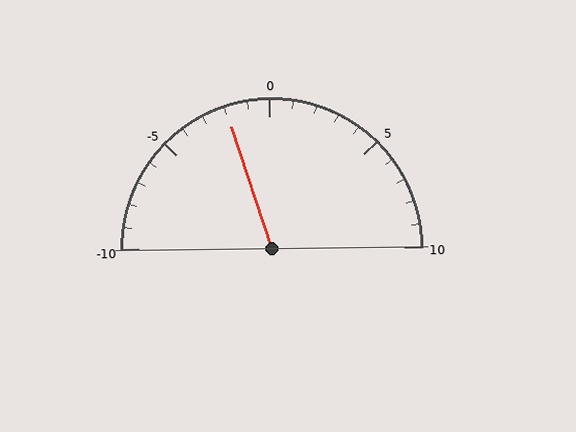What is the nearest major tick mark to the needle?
The nearest major tick mark is 0.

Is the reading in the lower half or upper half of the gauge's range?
The reading is in the lower half of the range (-10 to 10).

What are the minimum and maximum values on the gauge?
The gauge ranges from -10 to 10.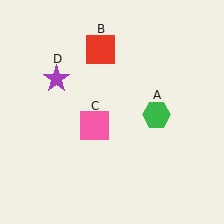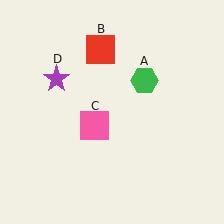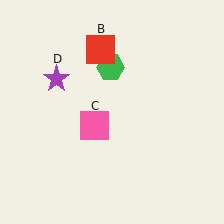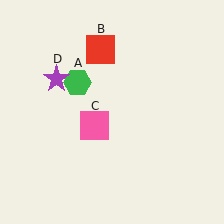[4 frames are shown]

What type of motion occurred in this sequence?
The green hexagon (object A) rotated counterclockwise around the center of the scene.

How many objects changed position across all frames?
1 object changed position: green hexagon (object A).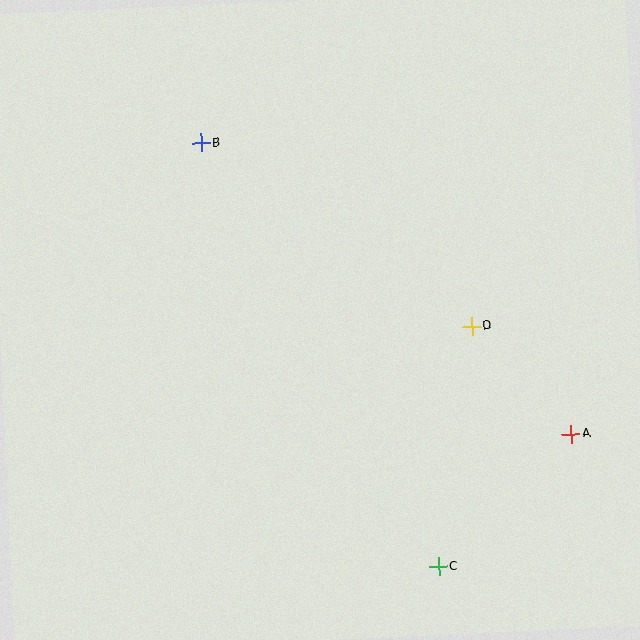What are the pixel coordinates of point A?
Point A is at (571, 434).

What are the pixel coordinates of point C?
Point C is at (439, 567).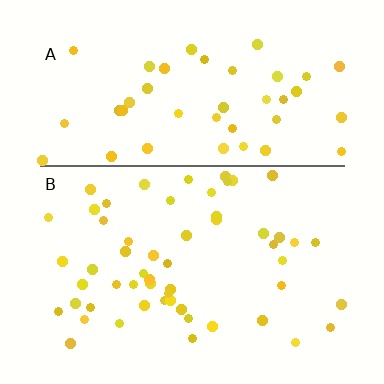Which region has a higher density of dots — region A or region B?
B (the bottom).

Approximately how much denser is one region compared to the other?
Approximately 1.2× — region B over region A.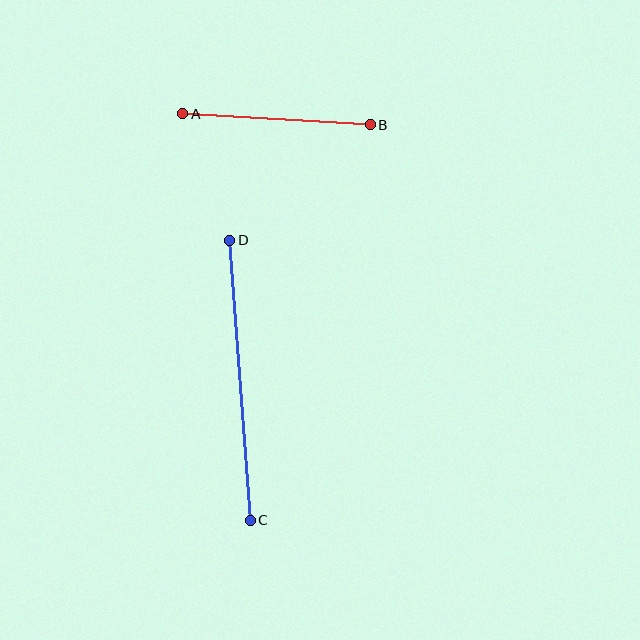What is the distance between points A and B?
The distance is approximately 188 pixels.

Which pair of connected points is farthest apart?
Points C and D are farthest apart.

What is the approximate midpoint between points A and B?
The midpoint is at approximately (276, 119) pixels.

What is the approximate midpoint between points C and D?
The midpoint is at approximately (240, 380) pixels.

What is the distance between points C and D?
The distance is approximately 281 pixels.